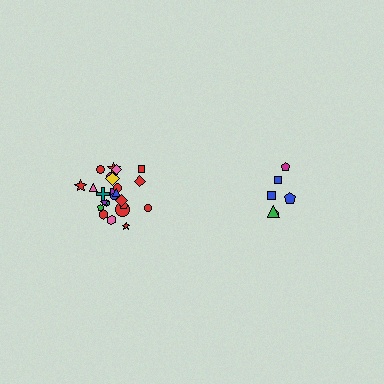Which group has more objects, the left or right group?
The left group.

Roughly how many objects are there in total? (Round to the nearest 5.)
Roughly 30 objects in total.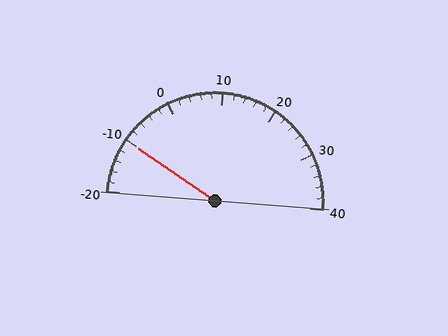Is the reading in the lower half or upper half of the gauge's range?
The reading is in the lower half of the range (-20 to 40).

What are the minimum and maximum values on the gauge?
The gauge ranges from -20 to 40.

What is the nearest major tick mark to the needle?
The nearest major tick mark is -10.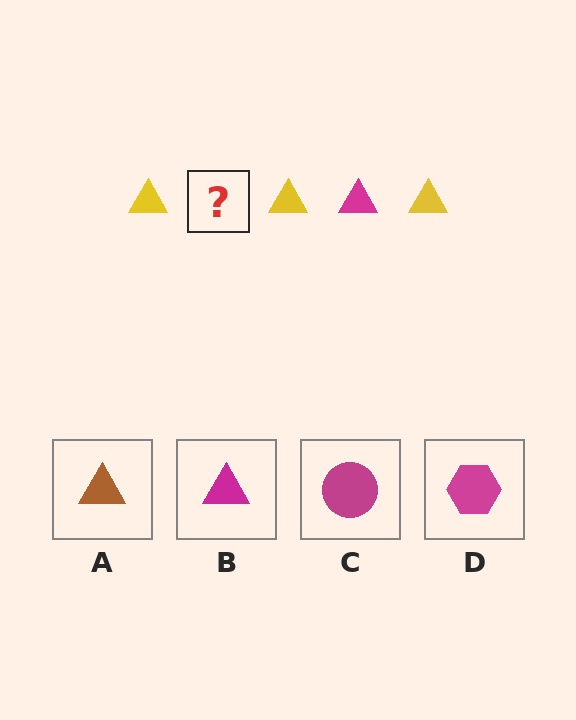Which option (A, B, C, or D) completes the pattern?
B.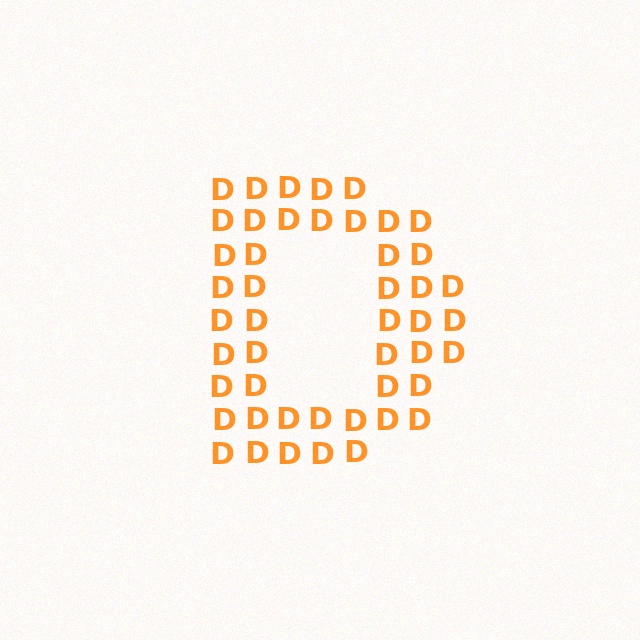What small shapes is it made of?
It is made of small letter D's.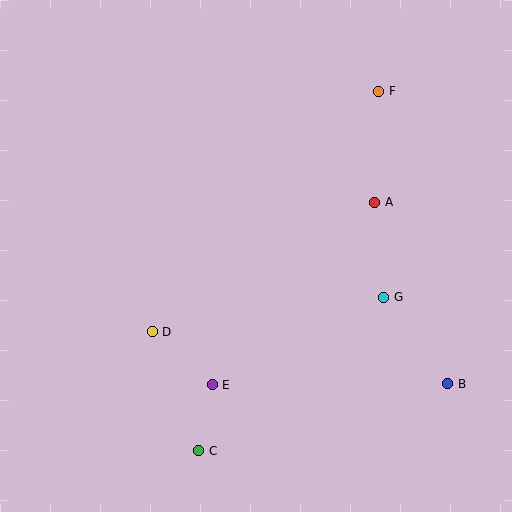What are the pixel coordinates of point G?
Point G is at (384, 297).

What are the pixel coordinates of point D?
Point D is at (152, 332).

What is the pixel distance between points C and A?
The distance between C and A is 304 pixels.